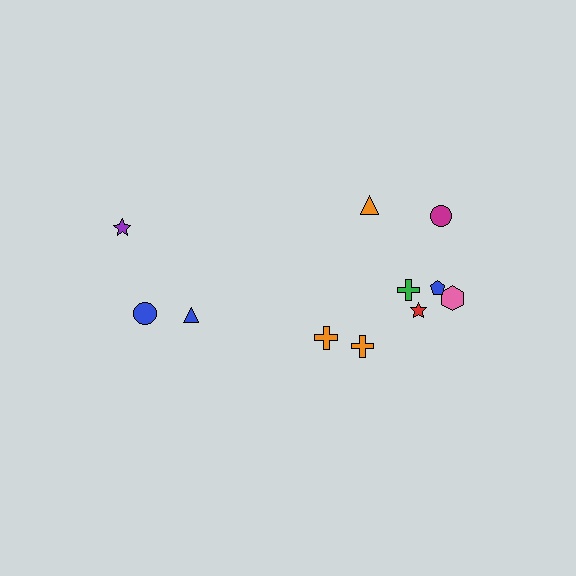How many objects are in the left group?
There are 3 objects.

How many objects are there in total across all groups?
There are 11 objects.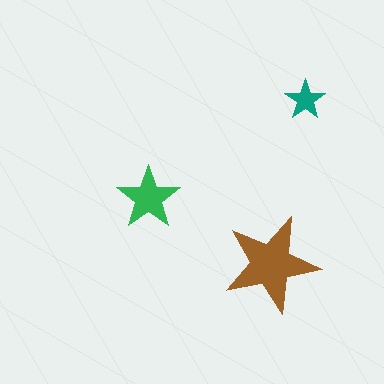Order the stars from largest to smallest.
the brown one, the green one, the teal one.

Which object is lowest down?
The brown star is bottommost.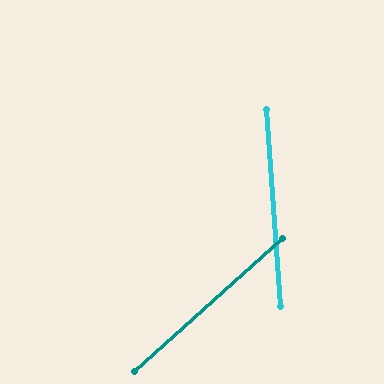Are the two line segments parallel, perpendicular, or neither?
Neither parallel nor perpendicular — they differ by about 52°.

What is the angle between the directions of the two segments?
Approximately 52 degrees.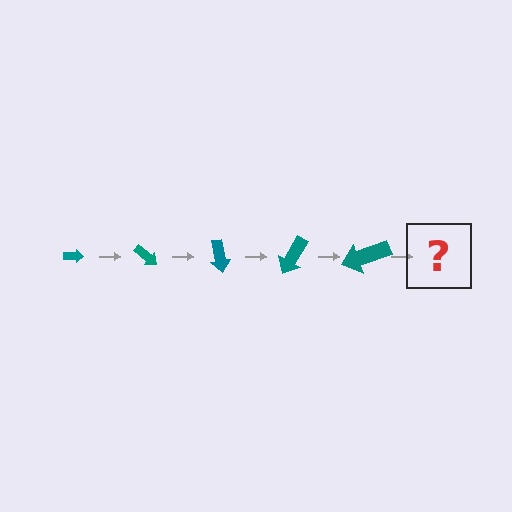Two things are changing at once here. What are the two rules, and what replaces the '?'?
The two rules are that the arrow grows larger each step and it rotates 40 degrees each step. The '?' should be an arrow, larger than the previous one and rotated 200 degrees from the start.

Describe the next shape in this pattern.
It should be an arrow, larger than the previous one and rotated 200 degrees from the start.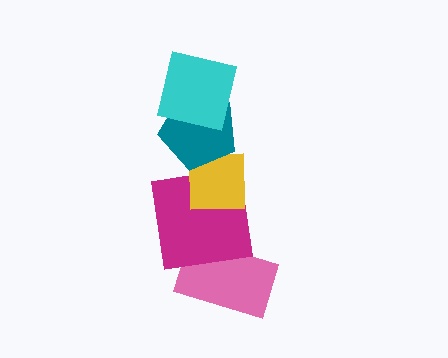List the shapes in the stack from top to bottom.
From top to bottom: the cyan square, the teal pentagon, the yellow square, the magenta square, the pink rectangle.